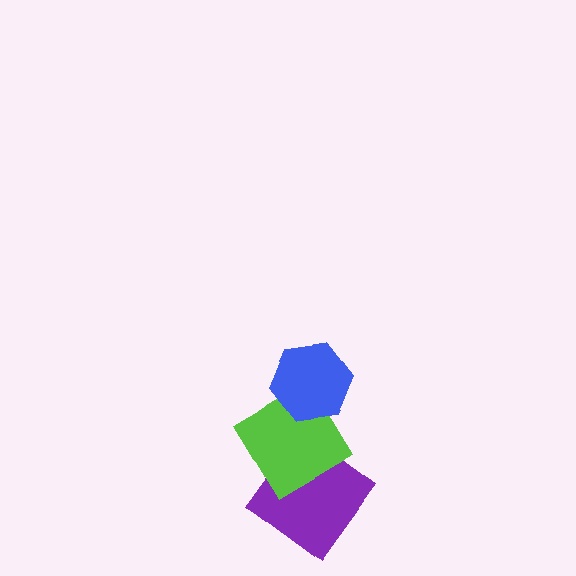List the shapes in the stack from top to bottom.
From top to bottom: the blue hexagon, the lime diamond, the purple diamond.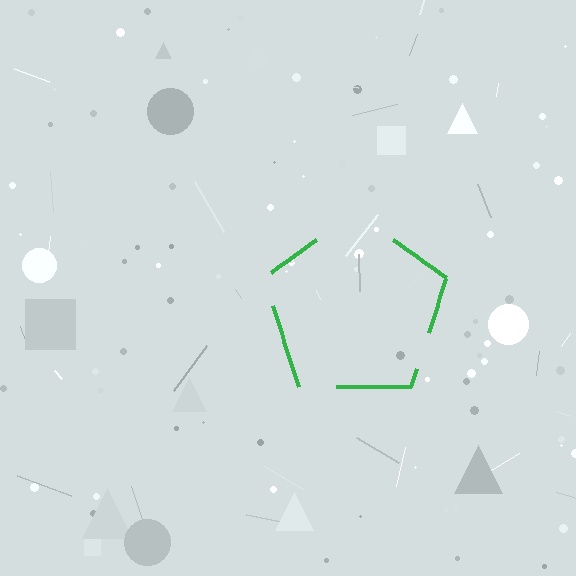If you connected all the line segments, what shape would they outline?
They would outline a pentagon.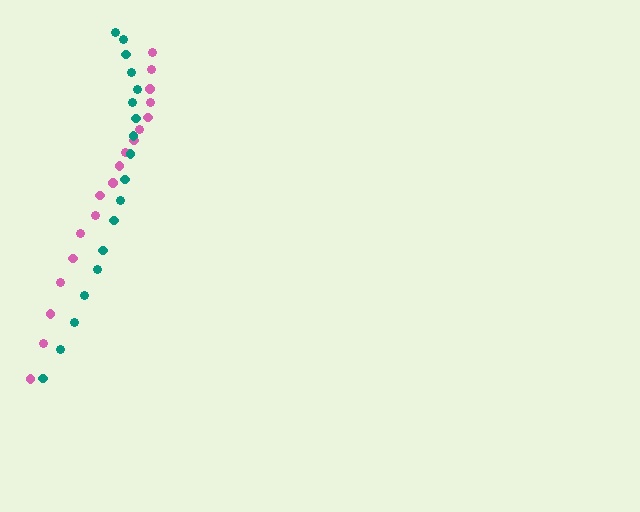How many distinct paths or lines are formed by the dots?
There are 2 distinct paths.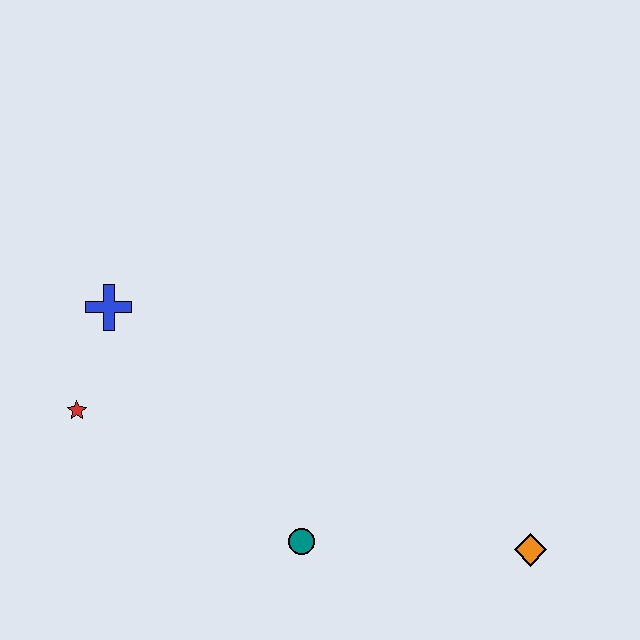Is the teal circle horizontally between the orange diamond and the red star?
Yes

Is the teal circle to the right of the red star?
Yes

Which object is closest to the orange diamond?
The teal circle is closest to the orange diamond.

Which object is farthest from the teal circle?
The blue cross is farthest from the teal circle.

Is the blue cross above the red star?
Yes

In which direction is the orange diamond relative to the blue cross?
The orange diamond is to the right of the blue cross.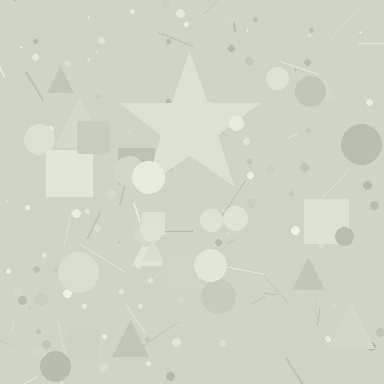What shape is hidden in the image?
A star is hidden in the image.